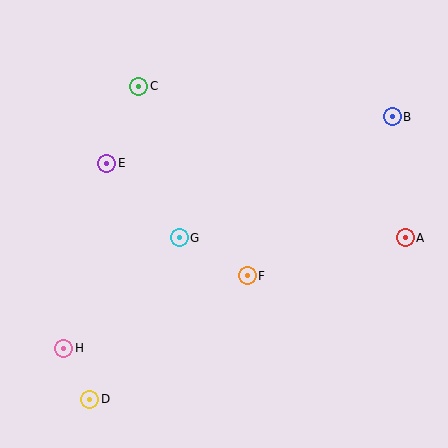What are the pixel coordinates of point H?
Point H is at (64, 348).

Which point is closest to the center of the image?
Point G at (179, 238) is closest to the center.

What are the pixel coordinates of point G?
Point G is at (179, 238).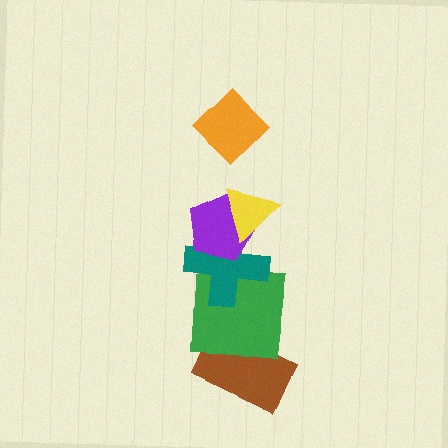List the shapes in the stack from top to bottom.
From top to bottom: the orange diamond, the yellow triangle, the purple pentagon, the teal cross, the green square, the brown rectangle.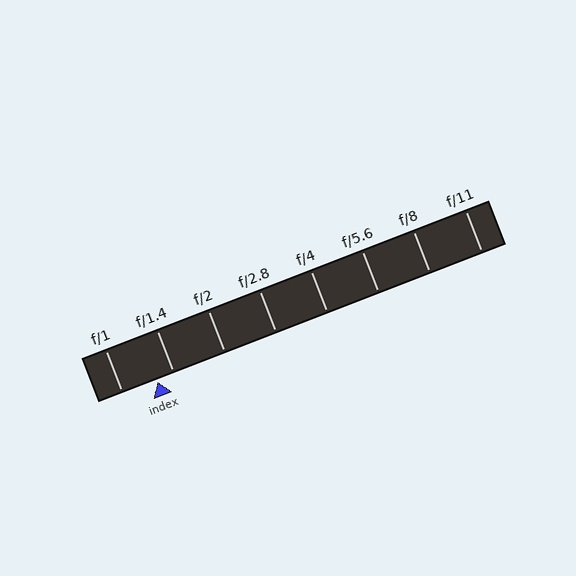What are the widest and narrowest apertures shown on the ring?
The widest aperture shown is f/1 and the narrowest is f/11.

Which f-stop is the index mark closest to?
The index mark is closest to f/1.4.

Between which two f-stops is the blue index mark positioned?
The index mark is between f/1 and f/1.4.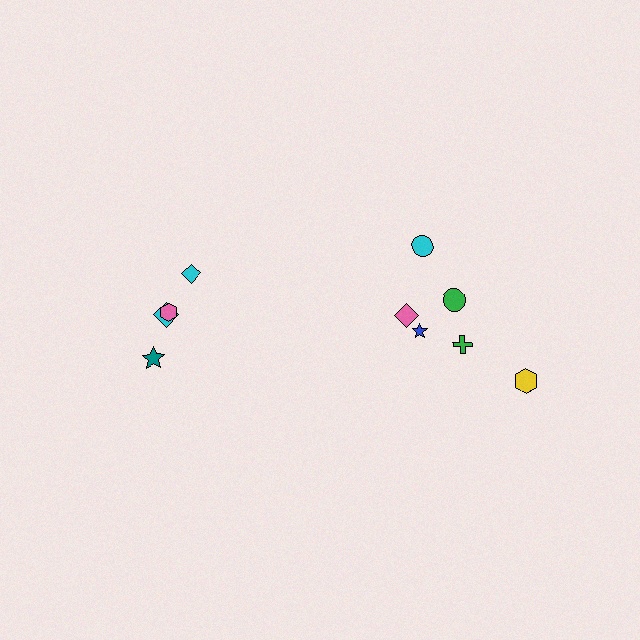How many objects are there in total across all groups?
There are 10 objects.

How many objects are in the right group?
There are 6 objects.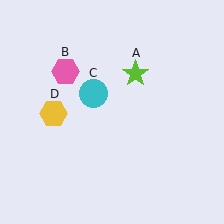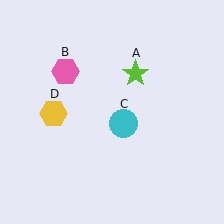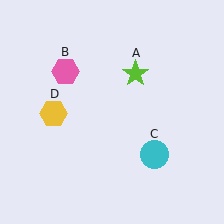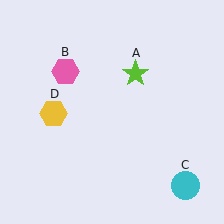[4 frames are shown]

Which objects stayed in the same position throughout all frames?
Lime star (object A) and pink hexagon (object B) and yellow hexagon (object D) remained stationary.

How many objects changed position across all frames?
1 object changed position: cyan circle (object C).